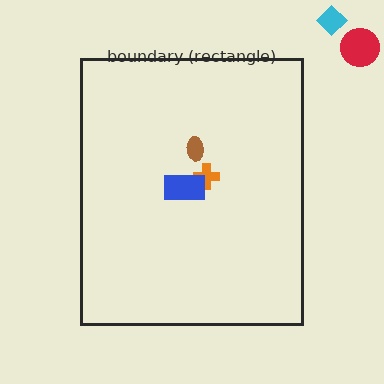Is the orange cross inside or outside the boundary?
Inside.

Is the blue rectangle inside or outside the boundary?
Inside.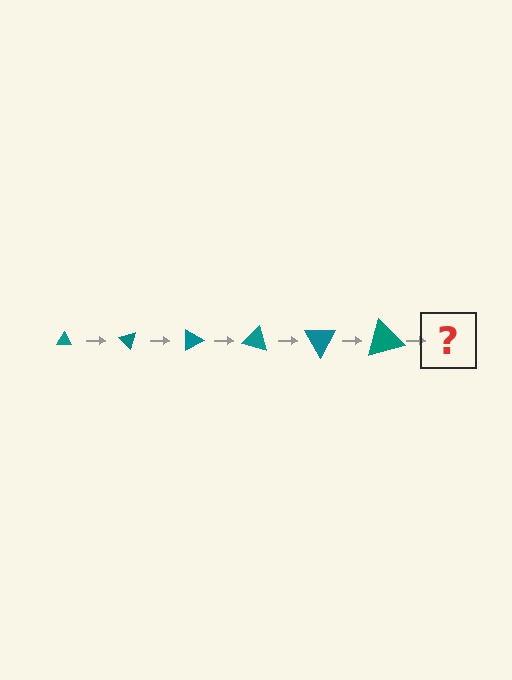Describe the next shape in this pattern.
It should be a triangle, larger than the previous one and rotated 270 degrees from the start.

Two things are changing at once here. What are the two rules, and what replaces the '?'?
The two rules are that the triangle grows larger each step and it rotates 45 degrees each step. The '?' should be a triangle, larger than the previous one and rotated 270 degrees from the start.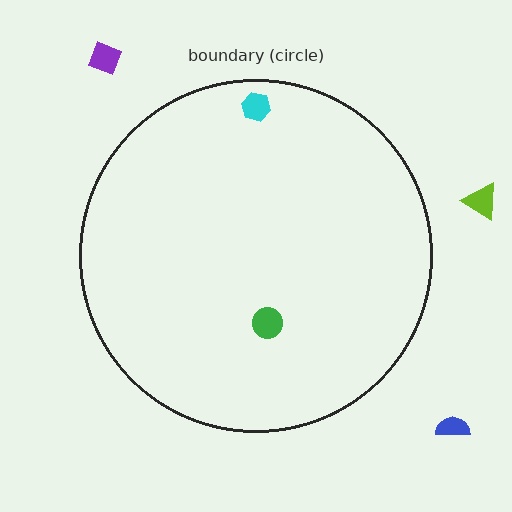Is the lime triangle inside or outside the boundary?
Outside.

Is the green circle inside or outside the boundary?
Inside.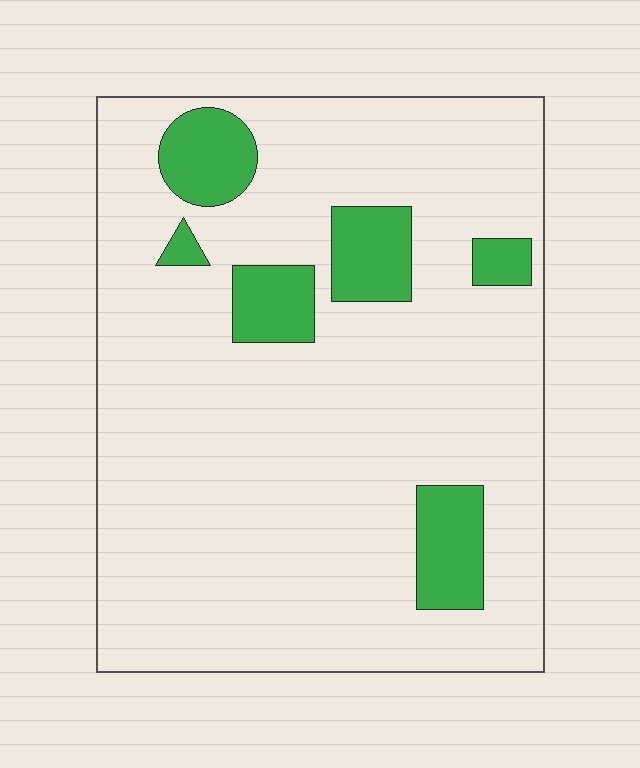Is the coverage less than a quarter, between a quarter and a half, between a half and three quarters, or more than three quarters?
Less than a quarter.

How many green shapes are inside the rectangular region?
6.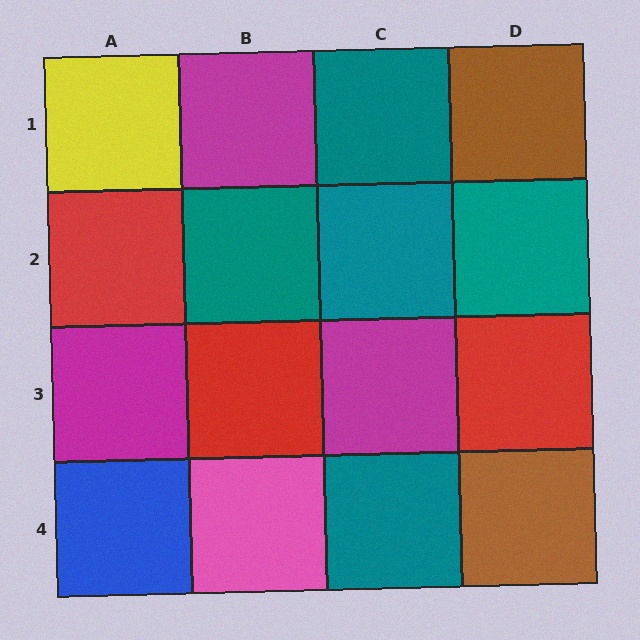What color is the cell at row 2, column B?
Teal.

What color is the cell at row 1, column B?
Magenta.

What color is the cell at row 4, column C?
Teal.